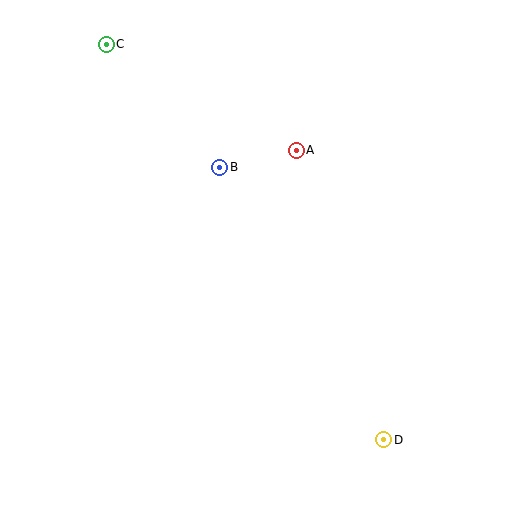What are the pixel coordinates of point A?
Point A is at (296, 150).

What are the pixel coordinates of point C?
Point C is at (106, 44).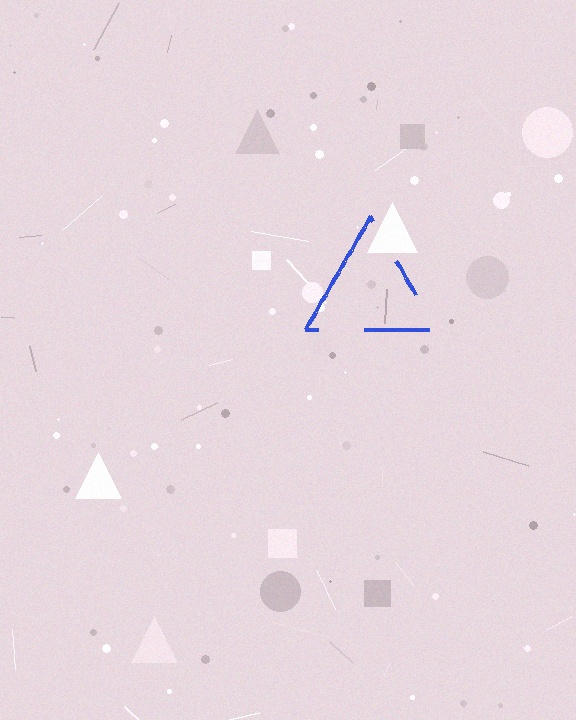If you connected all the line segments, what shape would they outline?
They would outline a triangle.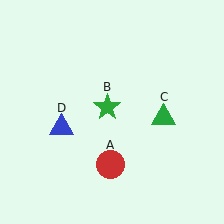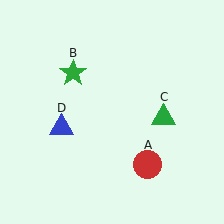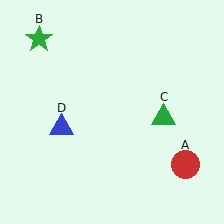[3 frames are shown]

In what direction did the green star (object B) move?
The green star (object B) moved up and to the left.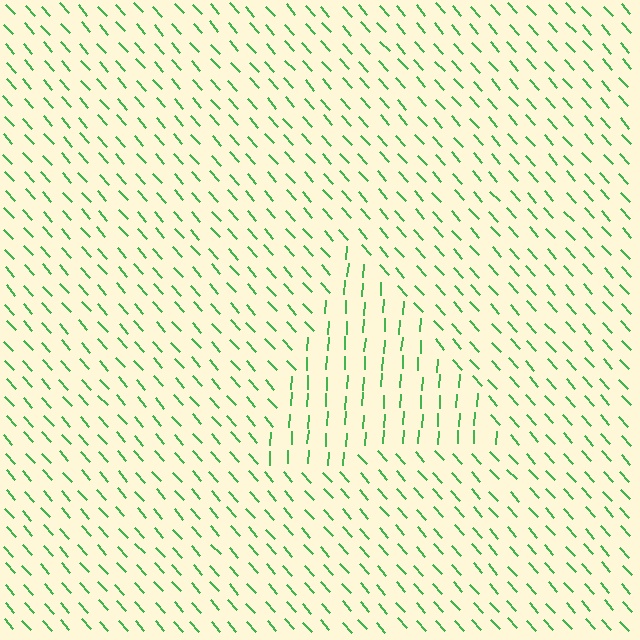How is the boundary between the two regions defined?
The boundary is defined purely by a change in line orientation (approximately 45 degrees difference). All lines are the same color and thickness.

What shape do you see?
I see a triangle.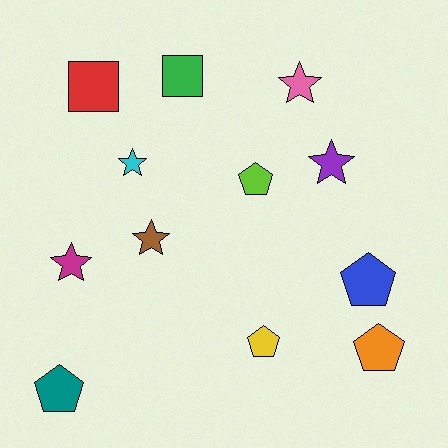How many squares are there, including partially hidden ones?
There are 2 squares.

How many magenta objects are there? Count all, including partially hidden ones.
There is 1 magenta object.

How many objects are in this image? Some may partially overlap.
There are 12 objects.